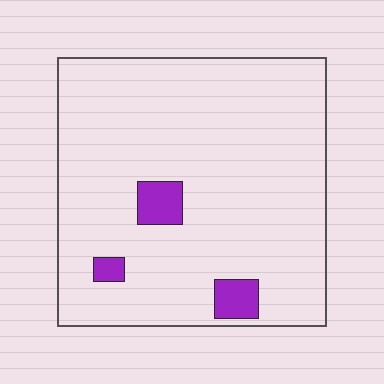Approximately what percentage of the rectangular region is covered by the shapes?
Approximately 5%.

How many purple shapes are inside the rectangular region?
3.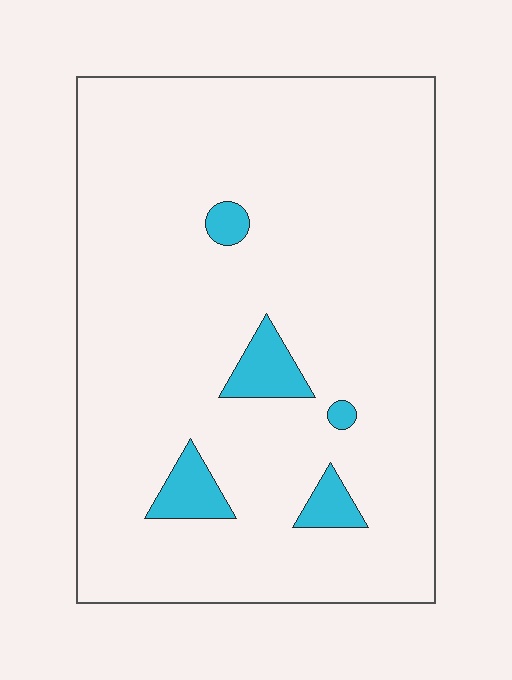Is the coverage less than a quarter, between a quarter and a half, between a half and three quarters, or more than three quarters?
Less than a quarter.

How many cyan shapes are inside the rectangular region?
5.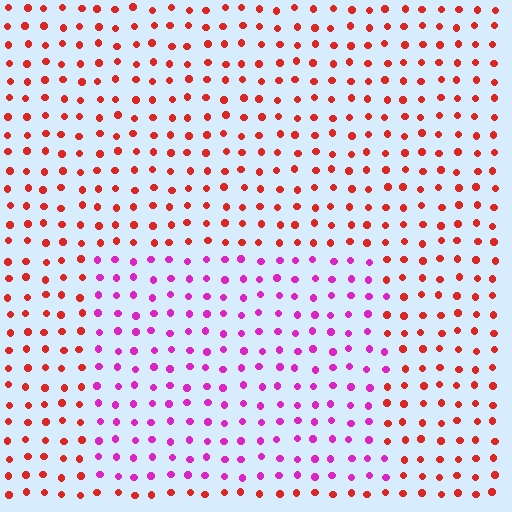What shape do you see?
I see a rectangle.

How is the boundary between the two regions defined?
The boundary is defined purely by a slight shift in hue (about 54 degrees). Spacing, size, and orientation are identical on both sides.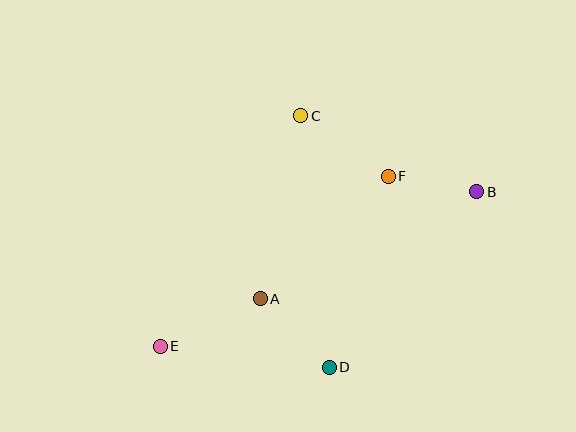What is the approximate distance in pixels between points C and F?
The distance between C and F is approximately 106 pixels.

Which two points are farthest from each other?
Points B and E are farthest from each other.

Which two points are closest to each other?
Points B and F are closest to each other.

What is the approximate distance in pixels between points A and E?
The distance between A and E is approximately 111 pixels.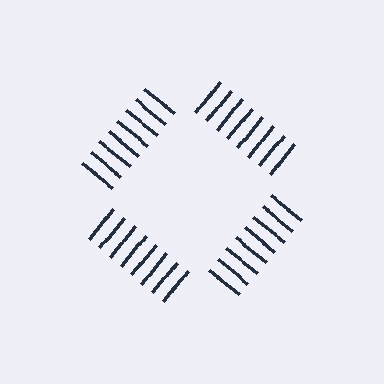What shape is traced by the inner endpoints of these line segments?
An illusory square — the line segments terminate on its edges but no continuous stroke is drawn.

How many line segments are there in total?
32 — 8 along each of the 4 edges.